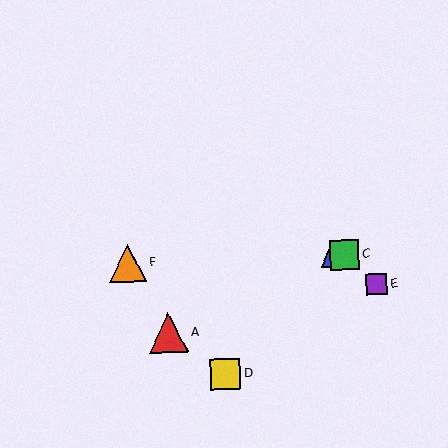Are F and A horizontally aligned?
No, F is at y≈263 and A is at y≈333.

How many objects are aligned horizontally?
3 objects (B, C, F) are aligned horizontally.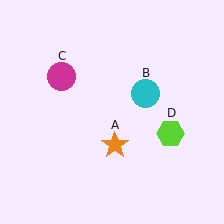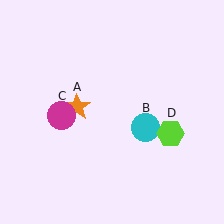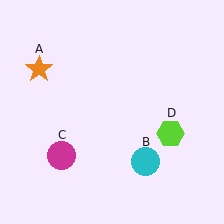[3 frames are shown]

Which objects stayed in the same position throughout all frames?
Lime hexagon (object D) remained stationary.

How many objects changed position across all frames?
3 objects changed position: orange star (object A), cyan circle (object B), magenta circle (object C).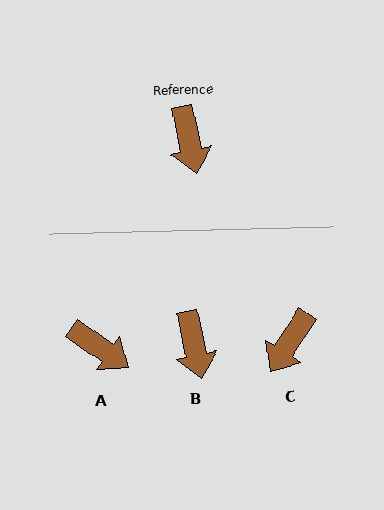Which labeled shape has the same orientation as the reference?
B.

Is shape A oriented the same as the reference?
No, it is off by about 43 degrees.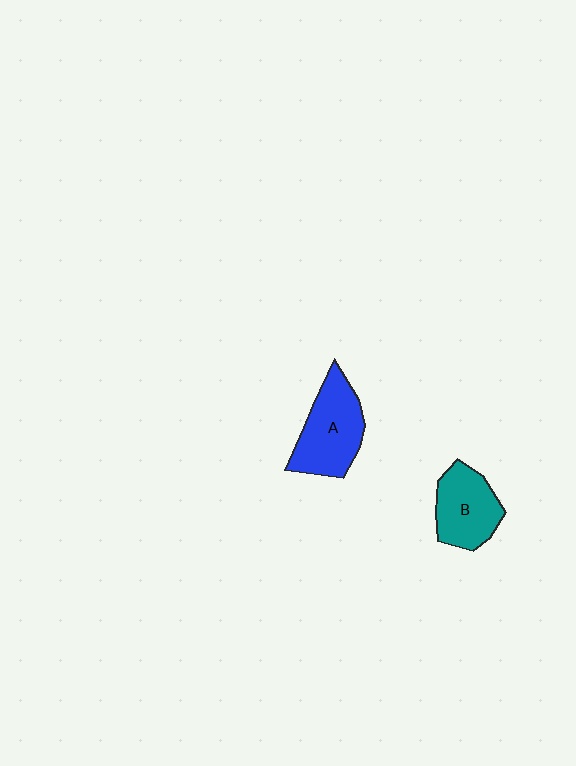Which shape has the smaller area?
Shape B (teal).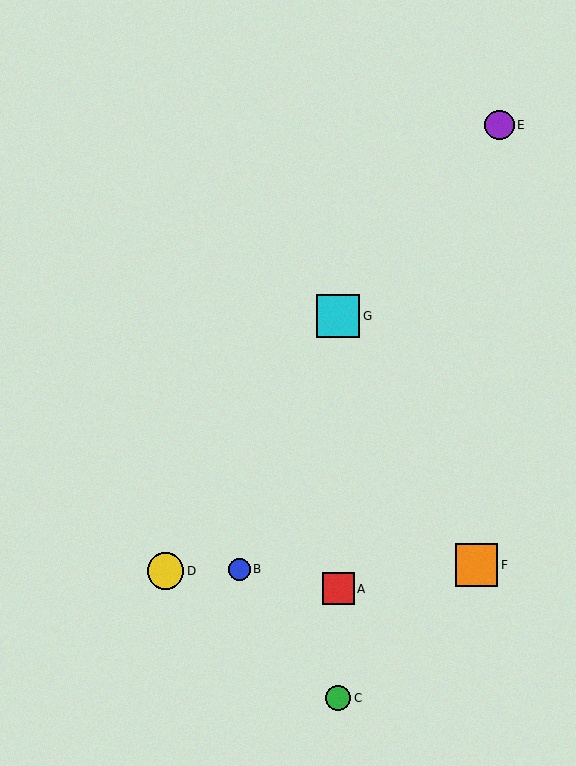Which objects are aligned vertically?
Objects A, C, G are aligned vertically.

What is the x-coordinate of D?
Object D is at x≈166.